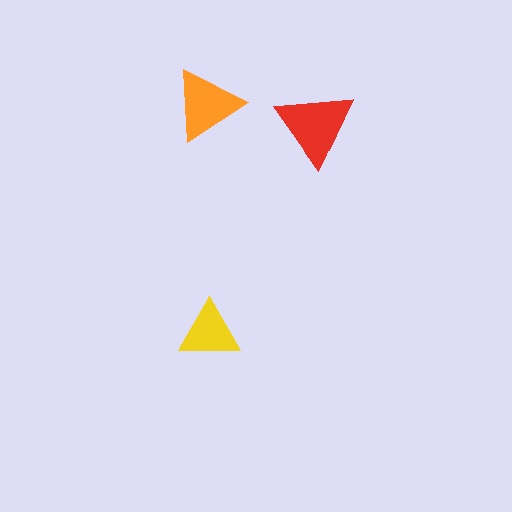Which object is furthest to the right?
The red triangle is rightmost.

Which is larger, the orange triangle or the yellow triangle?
The orange one.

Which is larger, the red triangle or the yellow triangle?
The red one.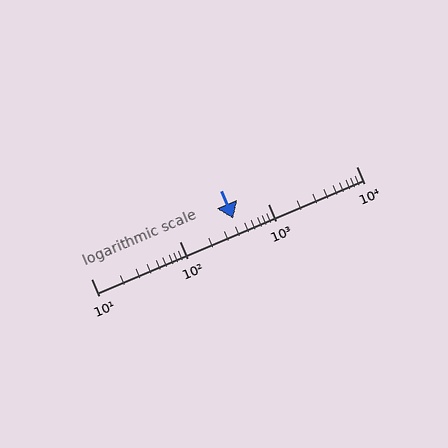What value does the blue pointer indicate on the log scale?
The pointer indicates approximately 410.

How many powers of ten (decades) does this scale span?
The scale spans 3 decades, from 10 to 10000.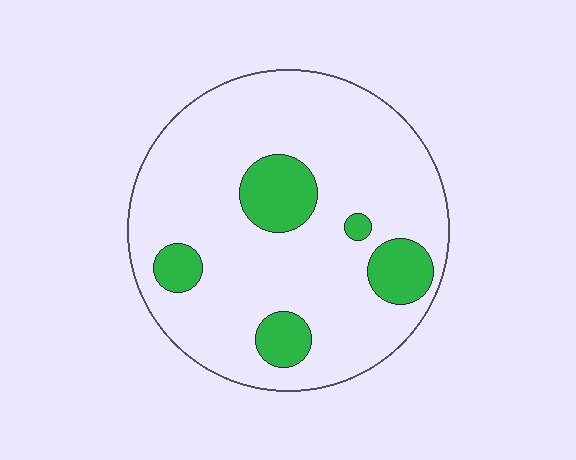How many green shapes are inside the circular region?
5.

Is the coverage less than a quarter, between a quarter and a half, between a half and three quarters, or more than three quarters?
Less than a quarter.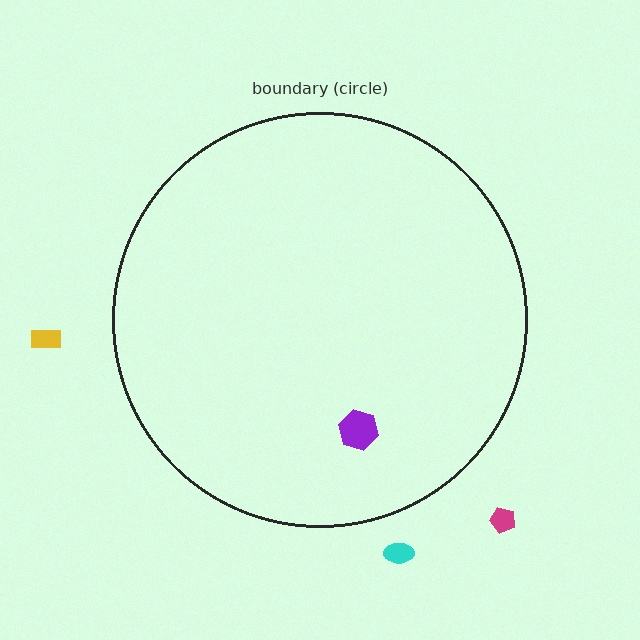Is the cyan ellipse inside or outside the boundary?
Outside.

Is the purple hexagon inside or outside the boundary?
Inside.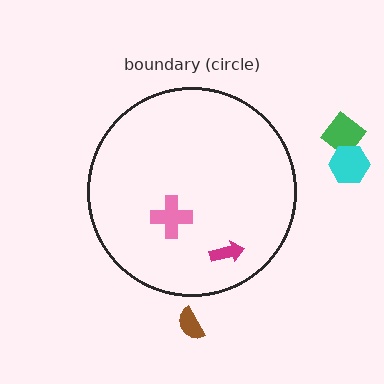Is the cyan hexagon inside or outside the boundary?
Outside.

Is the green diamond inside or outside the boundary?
Outside.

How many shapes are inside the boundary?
2 inside, 3 outside.